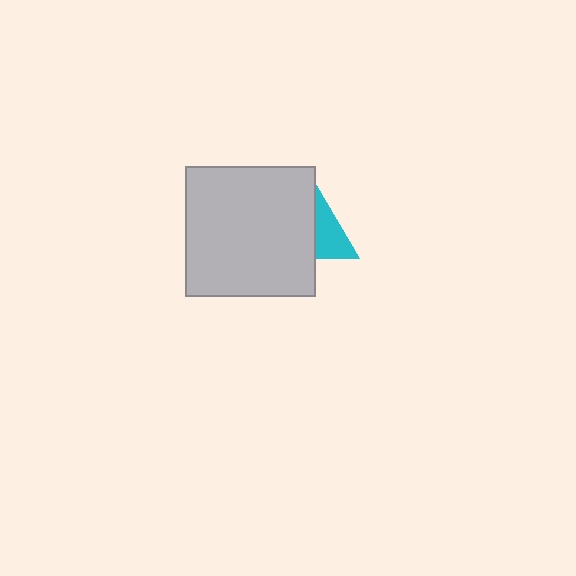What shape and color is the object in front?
The object in front is a light gray square.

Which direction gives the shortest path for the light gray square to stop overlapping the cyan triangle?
Moving left gives the shortest separation.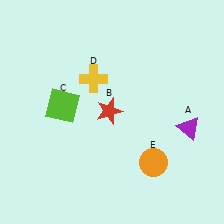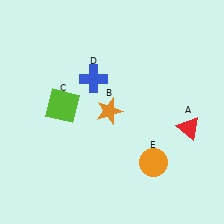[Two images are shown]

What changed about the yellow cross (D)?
In Image 1, D is yellow. In Image 2, it changed to blue.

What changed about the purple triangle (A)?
In Image 1, A is purple. In Image 2, it changed to red.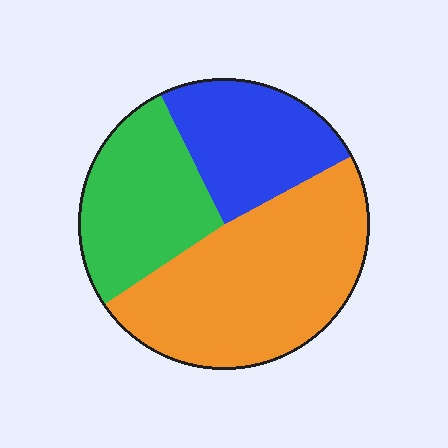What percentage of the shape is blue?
Blue covers about 25% of the shape.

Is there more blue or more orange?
Orange.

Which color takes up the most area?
Orange, at roughly 50%.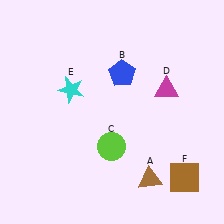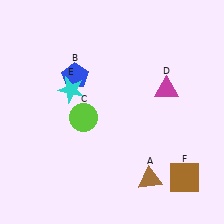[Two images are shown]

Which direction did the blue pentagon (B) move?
The blue pentagon (B) moved left.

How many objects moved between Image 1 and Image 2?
2 objects moved between the two images.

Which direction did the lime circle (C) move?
The lime circle (C) moved up.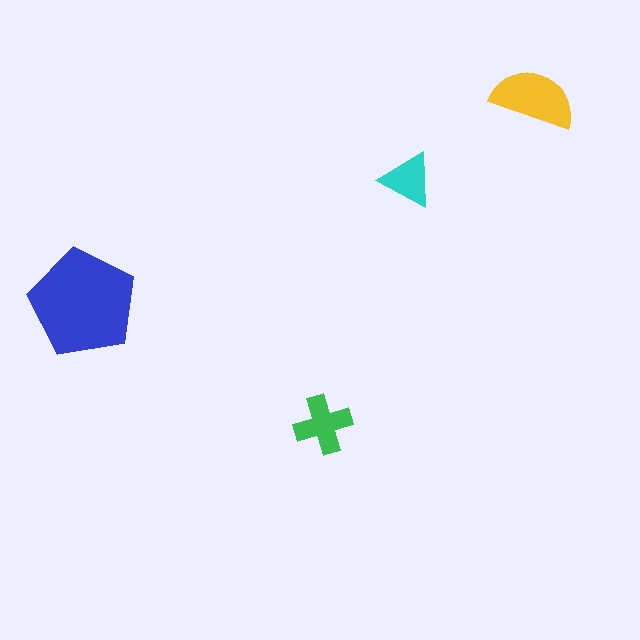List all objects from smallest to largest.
The cyan triangle, the green cross, the yellow semicircle, the blue pentagon.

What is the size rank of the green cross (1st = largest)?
3rd.